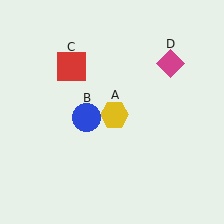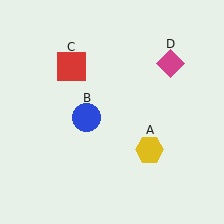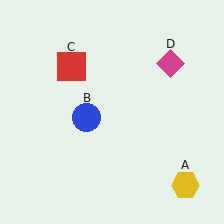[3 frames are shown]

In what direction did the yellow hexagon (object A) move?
The yellow hexagon (object A) moved down and to the right.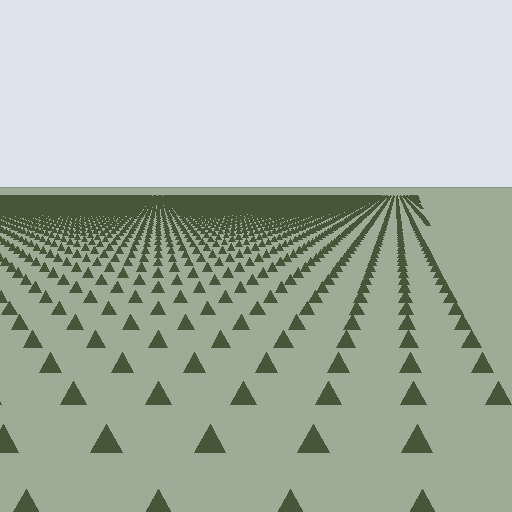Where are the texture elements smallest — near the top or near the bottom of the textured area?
Near the top.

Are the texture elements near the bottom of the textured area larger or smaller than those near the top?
Larger. Near the bottom, elements are closer to the viewer and appear at a bigger on-screen size.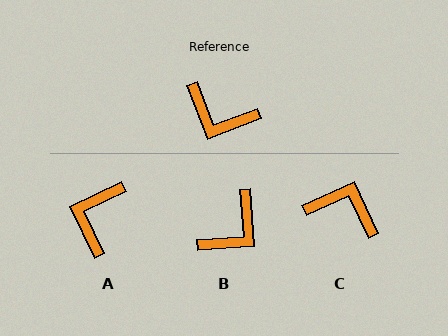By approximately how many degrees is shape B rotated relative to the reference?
Approximately 74 degrees counter-clockwise.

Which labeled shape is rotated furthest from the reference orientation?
C, about 176 degrees away.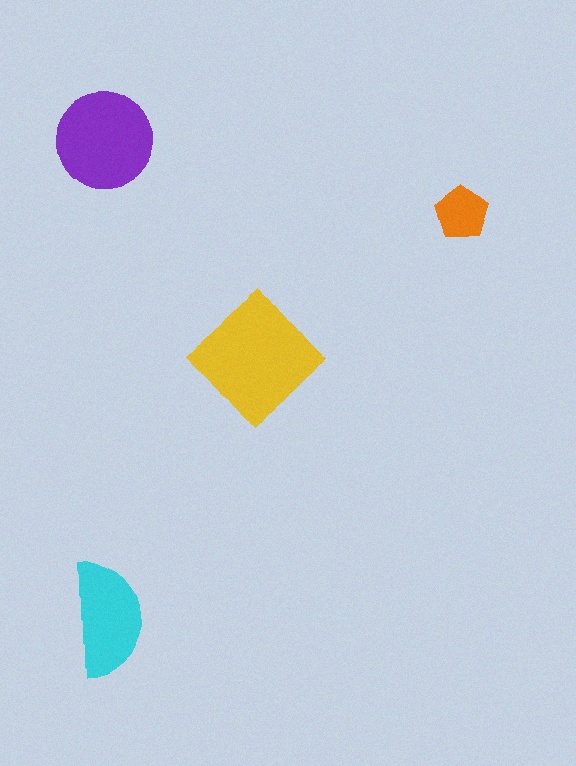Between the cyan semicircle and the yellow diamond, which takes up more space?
The yellow diamond.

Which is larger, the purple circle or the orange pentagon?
The purple circle.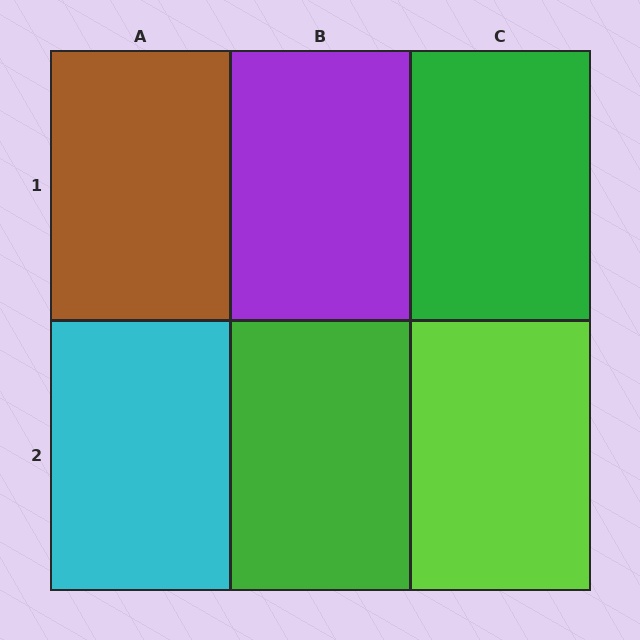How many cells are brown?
1 cell is brown.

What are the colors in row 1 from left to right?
Brown, purple, green.